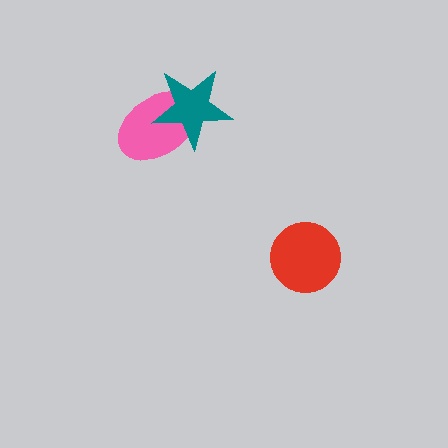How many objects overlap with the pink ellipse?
1 object overlaps with the pink ellipse.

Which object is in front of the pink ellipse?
The teal star is in front of the pink ellipse.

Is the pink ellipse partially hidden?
Yes, it is partially covered by another shape.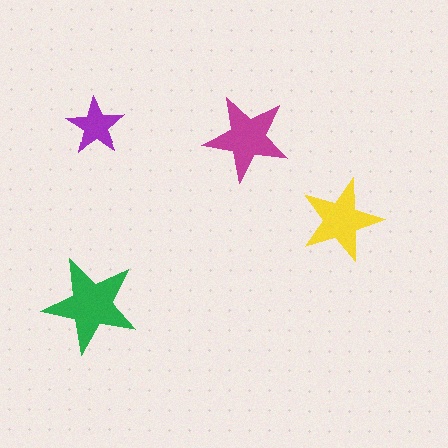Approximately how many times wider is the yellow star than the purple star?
About 1.5 times wider.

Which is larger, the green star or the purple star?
The green one.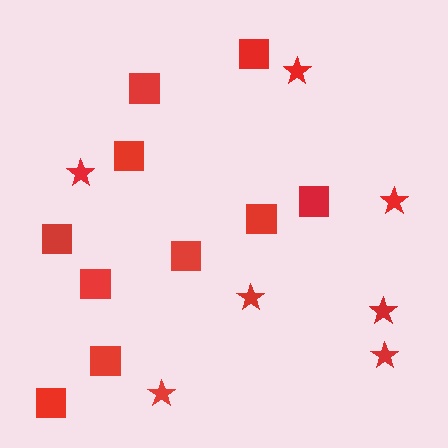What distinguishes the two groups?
There are 2 groups: one group of stars (7) and one group of squares (10).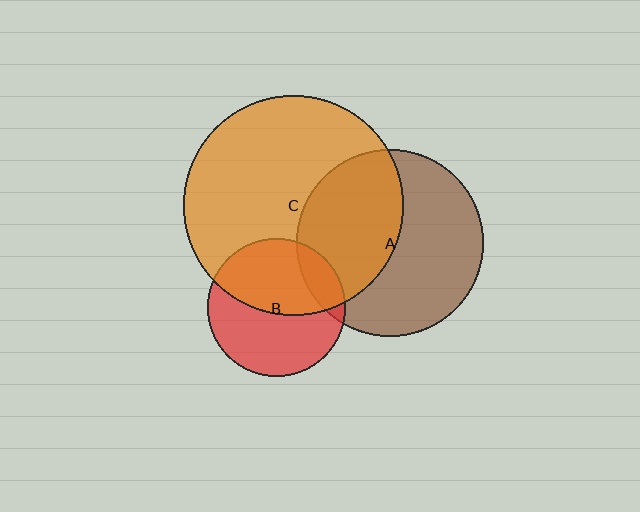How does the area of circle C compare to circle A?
Approximately 1.4 times.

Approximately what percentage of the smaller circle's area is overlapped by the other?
Approximately 50%.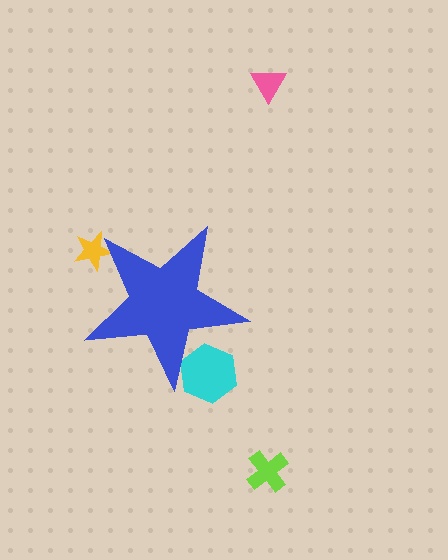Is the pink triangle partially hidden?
No, the pink triangle is fully visible.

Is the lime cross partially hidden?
No, the lime cross is fully visible.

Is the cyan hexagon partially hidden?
Yes, the cyan hexagon is partially hidden behind the blue star.